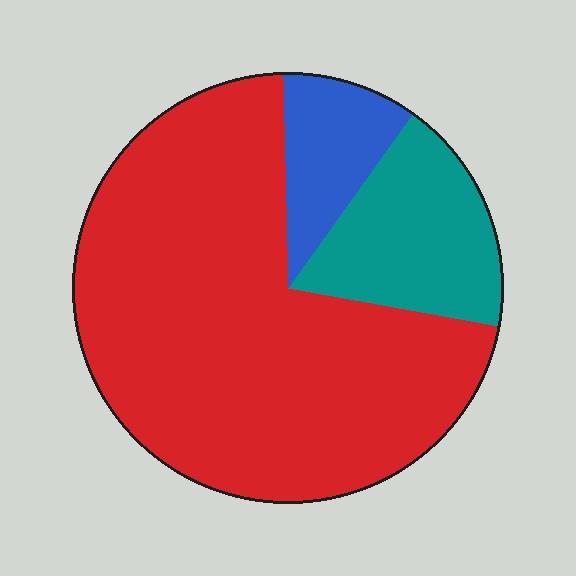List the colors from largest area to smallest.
From largest to smallest: red, teal, blue.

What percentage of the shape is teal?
Teal takes up between a sixth and a third of the shape.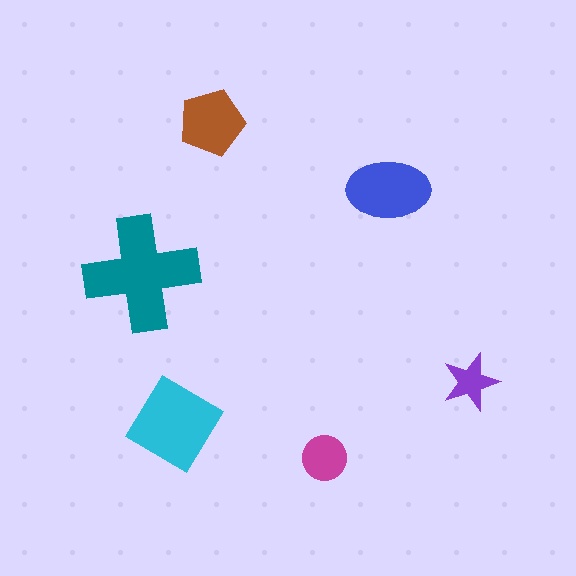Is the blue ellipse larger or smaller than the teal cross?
Smaller.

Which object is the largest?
The teal cross.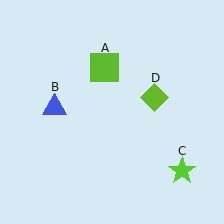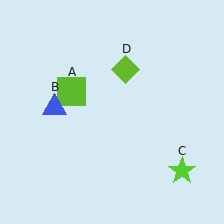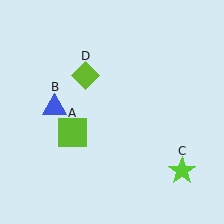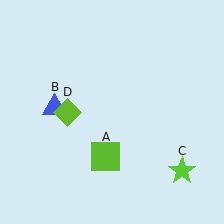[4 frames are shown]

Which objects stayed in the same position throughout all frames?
Blue triangle (object B) and lime star (object C) remained stationary.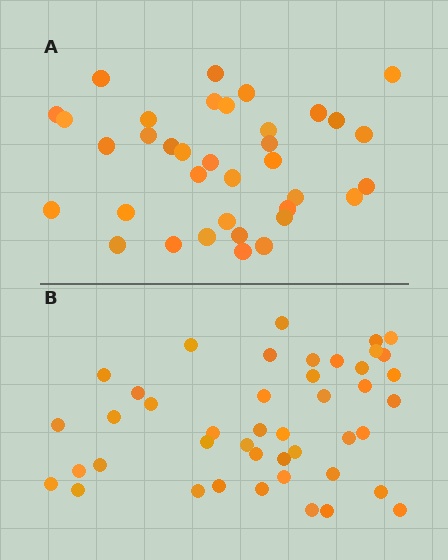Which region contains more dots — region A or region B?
Region B (the bottom region) has more dots.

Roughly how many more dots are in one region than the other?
Region B has roughly 8 or so more dots than region A.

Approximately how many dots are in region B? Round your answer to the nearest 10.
About 40 dots. (The exact count is 44, which rounds to 40.)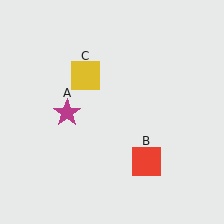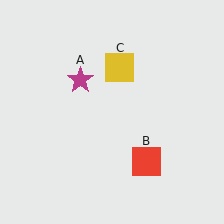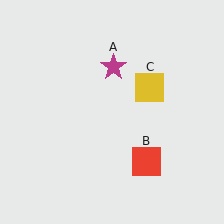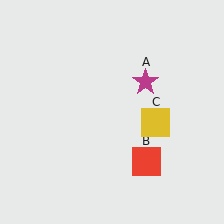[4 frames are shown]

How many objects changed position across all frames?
2 objects changed position: magenta star (object A), yellow square (object C).